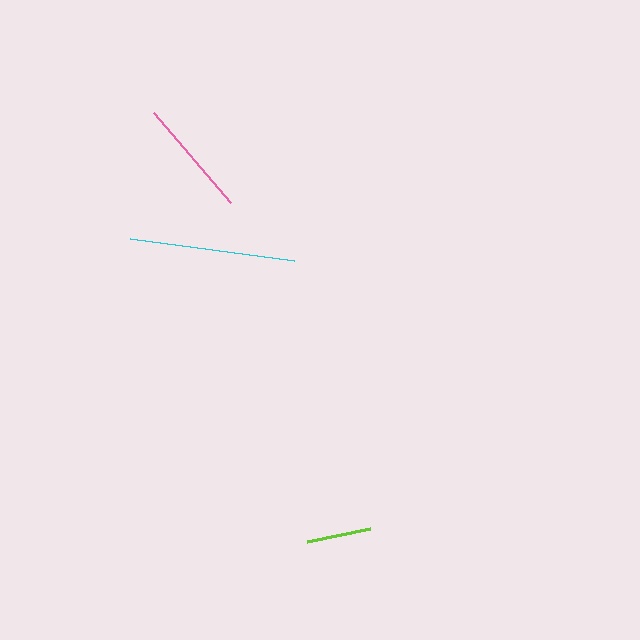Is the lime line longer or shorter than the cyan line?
The cyan line is longer than the lime line.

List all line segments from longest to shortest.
From longest to shortest: cyan, pink, lime.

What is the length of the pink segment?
The pink segment is approximately 118 pixels long.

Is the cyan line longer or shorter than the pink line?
The cyan line is longer than the pink line.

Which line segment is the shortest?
The lime line is the shortest at approximately 64 pixels.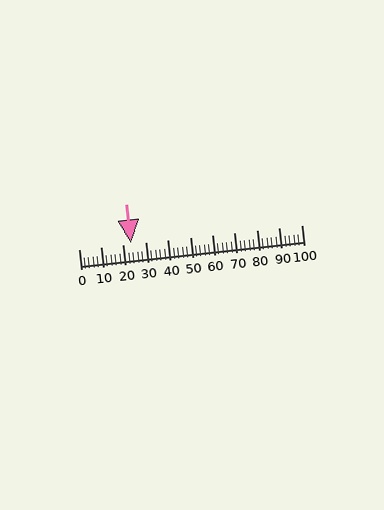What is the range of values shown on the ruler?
The ruler shows values from 0 to 100.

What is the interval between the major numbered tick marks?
The major tick marks are spaced 10 units apart.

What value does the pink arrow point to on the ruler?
The pink arrow points to approximately 24.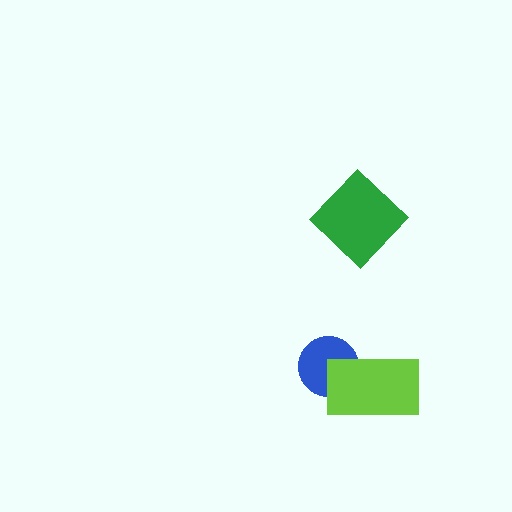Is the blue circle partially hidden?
Yes, it is partially covered by another shape.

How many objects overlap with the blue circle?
1 object overlaps with the blue circle.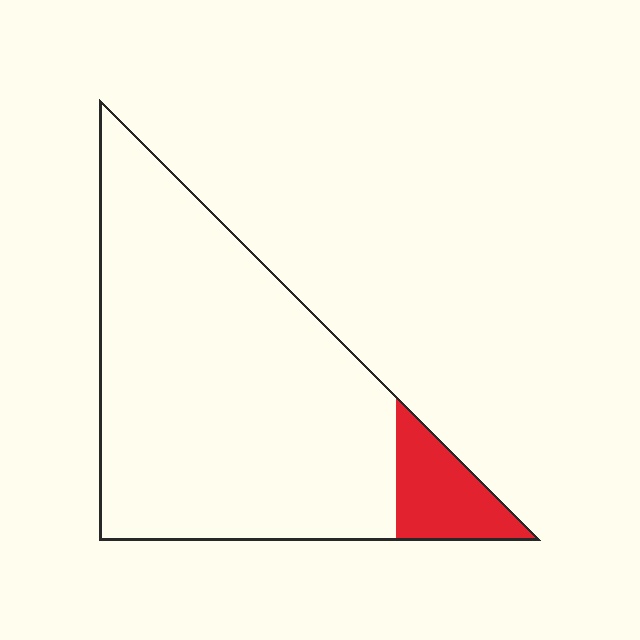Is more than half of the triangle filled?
No.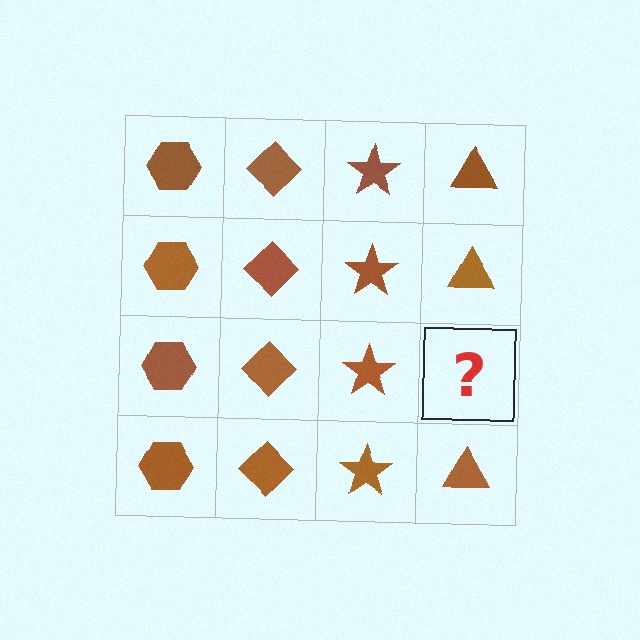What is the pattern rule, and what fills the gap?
The rule is that each column has a consistent shape. The gap should be filled with a brown triangle.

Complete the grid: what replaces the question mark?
The question mark should be replaced with a brown triangle.